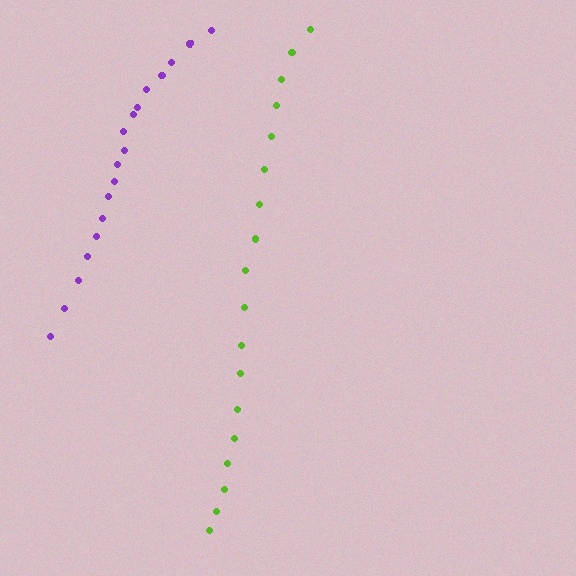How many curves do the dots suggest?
There are 2 distinct paths.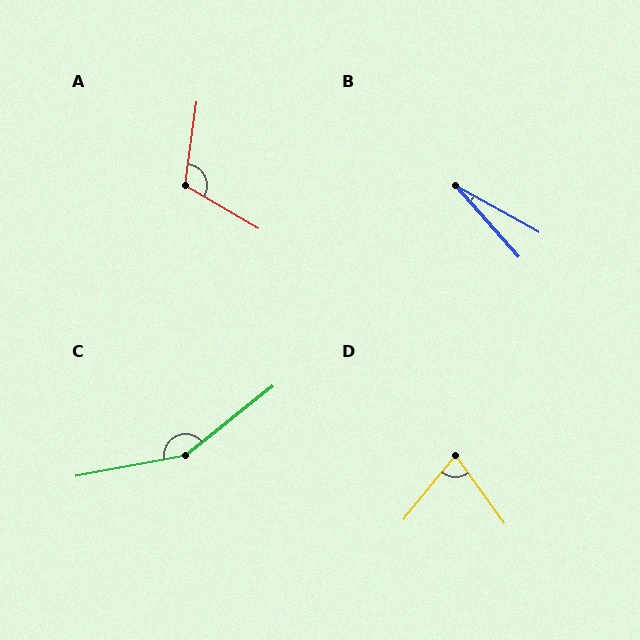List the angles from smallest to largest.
B (19°), D (75°), A (113°), C (152°).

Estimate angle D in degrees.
Approximately 75 degrees.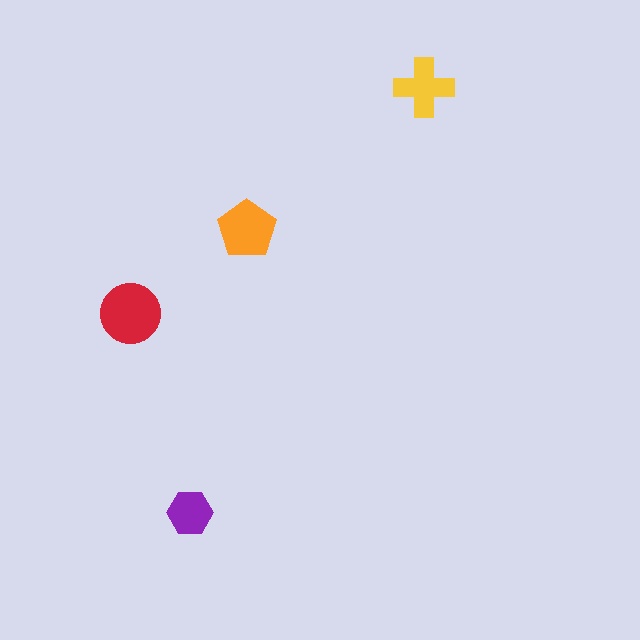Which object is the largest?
The red circle.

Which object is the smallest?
The purple hexagon.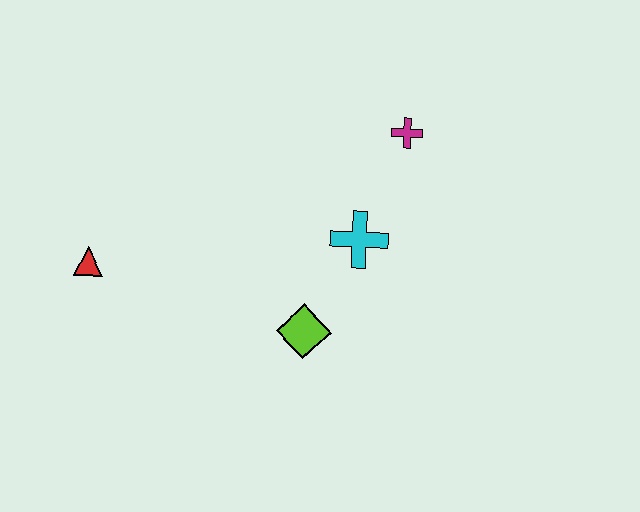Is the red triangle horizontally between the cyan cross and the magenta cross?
No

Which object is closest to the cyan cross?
The lime diamond is closest to the cyan cross.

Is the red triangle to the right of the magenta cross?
No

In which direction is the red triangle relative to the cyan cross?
The red triangle is to the left of the cyan cross.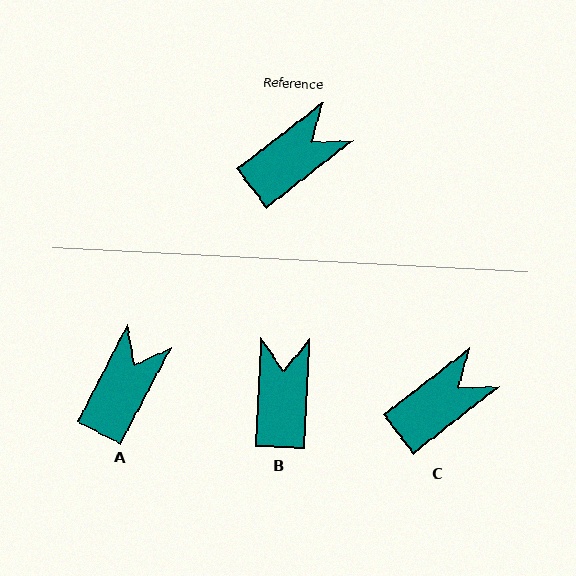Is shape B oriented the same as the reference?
No, it is off by about 50 degrees.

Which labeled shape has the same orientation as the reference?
C.